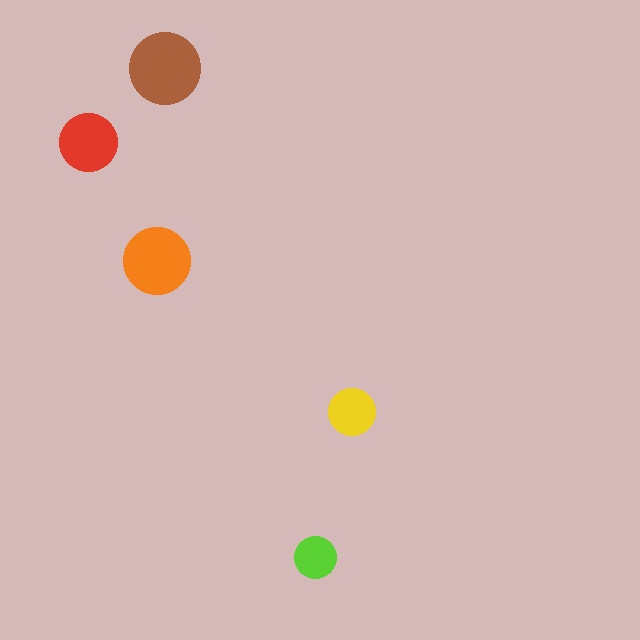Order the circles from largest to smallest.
the brown one, the orange one, the red one, the yellow one, the lime one.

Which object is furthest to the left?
The red circle is leftmost.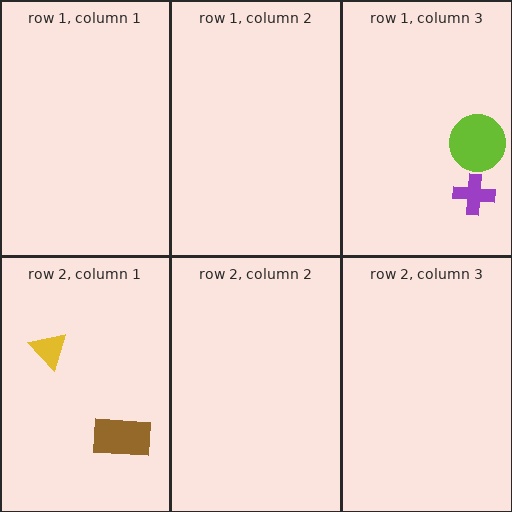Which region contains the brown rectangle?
The row 2, column 1 region.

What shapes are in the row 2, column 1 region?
The brown rectangle, the yellow triangle.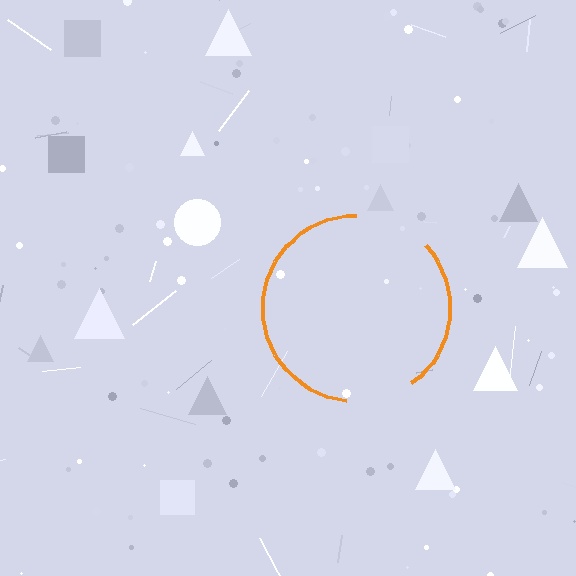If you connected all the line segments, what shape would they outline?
They would outline a circle.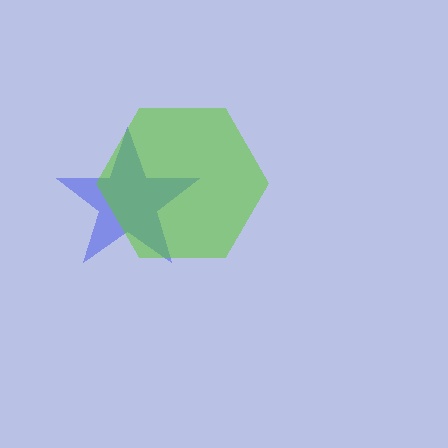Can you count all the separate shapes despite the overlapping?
Yes, there are 2 separate shapes.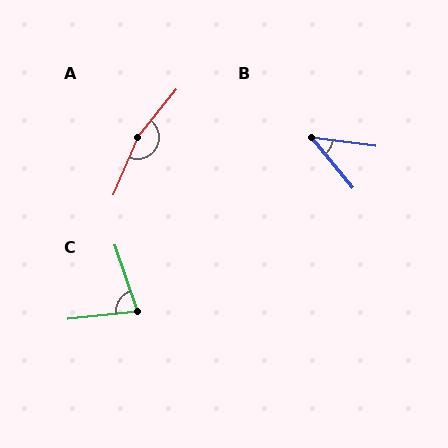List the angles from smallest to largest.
B (43°), C (78°), A (164°).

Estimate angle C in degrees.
Approximately 78 degrees.